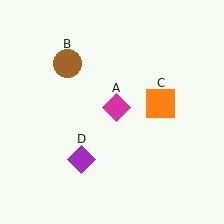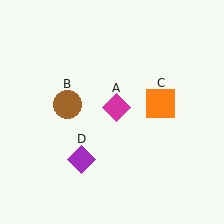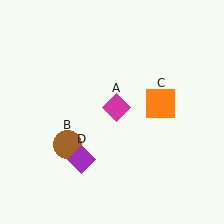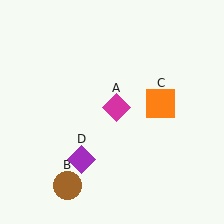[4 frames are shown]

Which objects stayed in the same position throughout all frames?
Magenta diamond (object A) and orange square (object C) and purple diamond (object D) remained stationary.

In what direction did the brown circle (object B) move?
The brown circle (object B) moved down.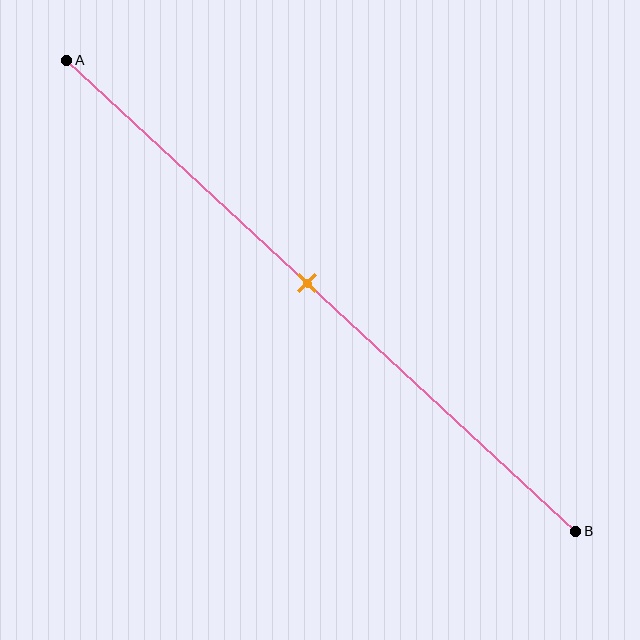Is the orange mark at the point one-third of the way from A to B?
No, the mark is at about 45% from A, not at the 33% one-third point.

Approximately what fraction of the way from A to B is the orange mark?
The orange mark is approximately 45% of the way from A to B.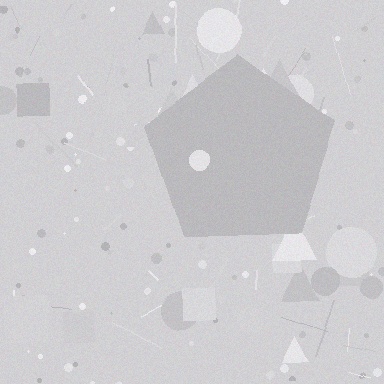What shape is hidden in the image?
A pentagon is hidden in the image.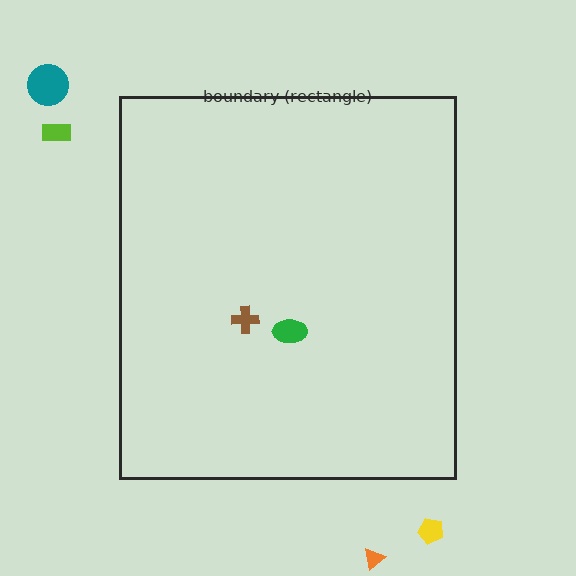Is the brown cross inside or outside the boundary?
Inside.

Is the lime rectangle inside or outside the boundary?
Outside.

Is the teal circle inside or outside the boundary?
Outside.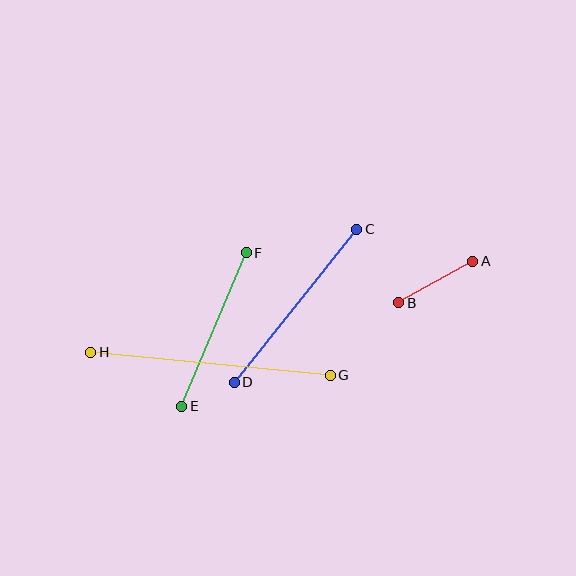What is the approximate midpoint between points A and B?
The midpoint is at approximately (436, 282) pixels.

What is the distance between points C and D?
The distance is approximately 196 pixels.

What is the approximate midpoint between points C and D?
The midpoint is at approximately (296, 306) pixels.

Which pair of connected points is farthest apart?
Points G and H are farthest apart.